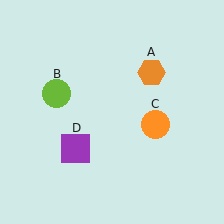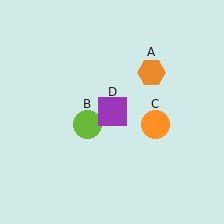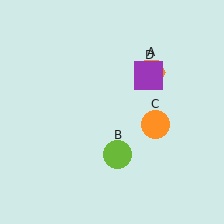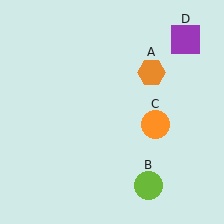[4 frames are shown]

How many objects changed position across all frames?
2 objects changed position: lime circle (object B), purple square (object D).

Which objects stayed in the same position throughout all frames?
Orange hexagon (object A) and orange circle (object C) remained stationary.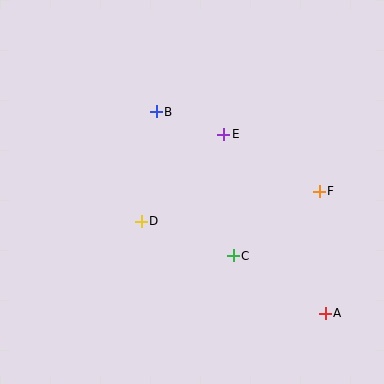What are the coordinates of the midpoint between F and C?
The midpoint between F and C is at (276, 223).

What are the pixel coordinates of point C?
Point C is at (233, 256).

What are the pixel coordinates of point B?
Point B is at (156, 112).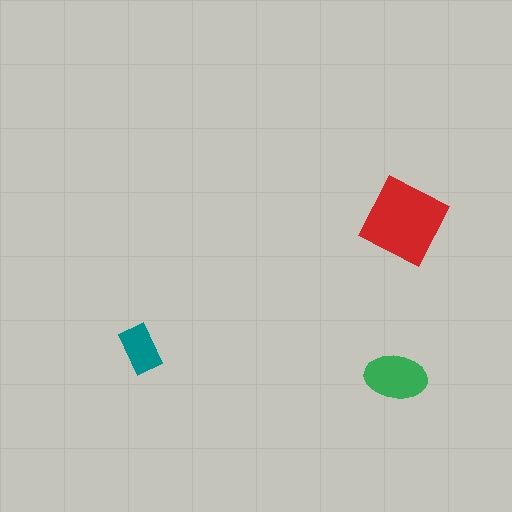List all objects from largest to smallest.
The red diamond, the green ellipse, the teal rectangle.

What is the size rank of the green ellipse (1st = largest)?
2nd.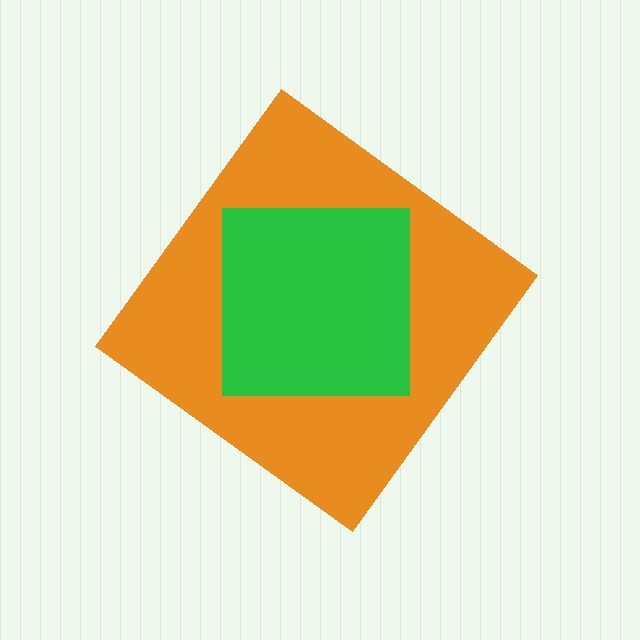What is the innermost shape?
The green square.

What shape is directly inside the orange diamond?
The green square.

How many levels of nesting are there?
2.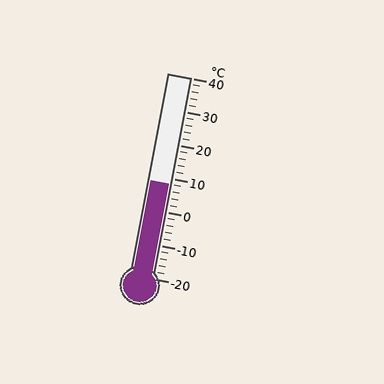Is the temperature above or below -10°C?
The temperature is above -10°C.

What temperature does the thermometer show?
The thermometer shows approximately 8°C.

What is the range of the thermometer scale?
The thermometer scale ranges from -20°C to 40°C.